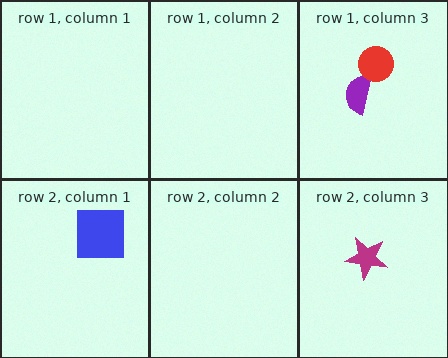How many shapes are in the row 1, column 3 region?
2.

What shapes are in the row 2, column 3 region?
The magenta star.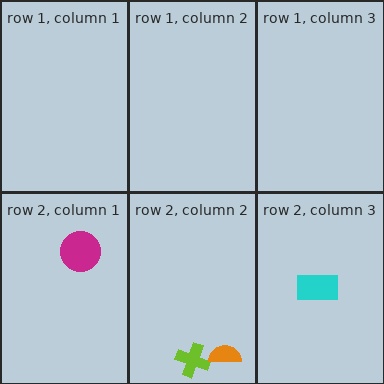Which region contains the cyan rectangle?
The row 2, column 3 region.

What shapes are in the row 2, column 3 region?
The cyan rectangle.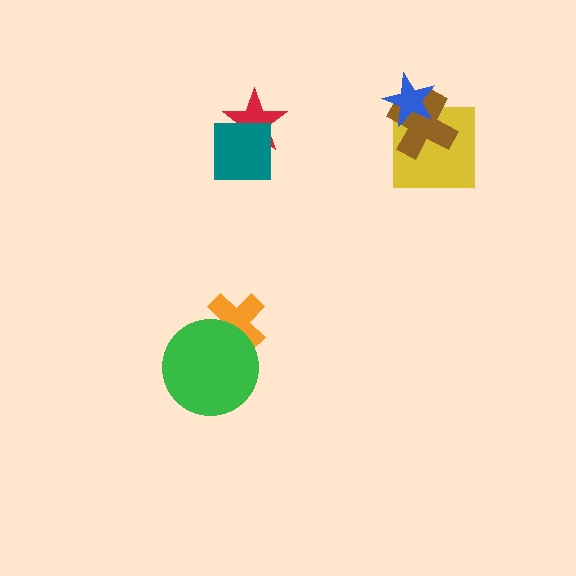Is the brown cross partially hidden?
Yes, it is partially covered by another shape.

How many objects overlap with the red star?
1 object overlaps with the red star.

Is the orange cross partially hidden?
Yes, it is partially covered by another shape.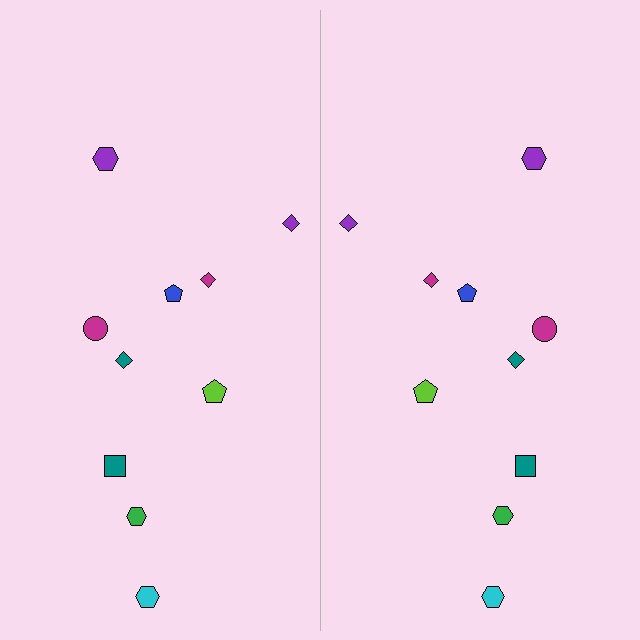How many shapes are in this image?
There are 20 shapes in this image.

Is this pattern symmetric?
Yes, this pattern has bilateral (reflection) symmetry.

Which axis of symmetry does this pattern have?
The pattern has a vertical axis of symmetry running through the center of the image.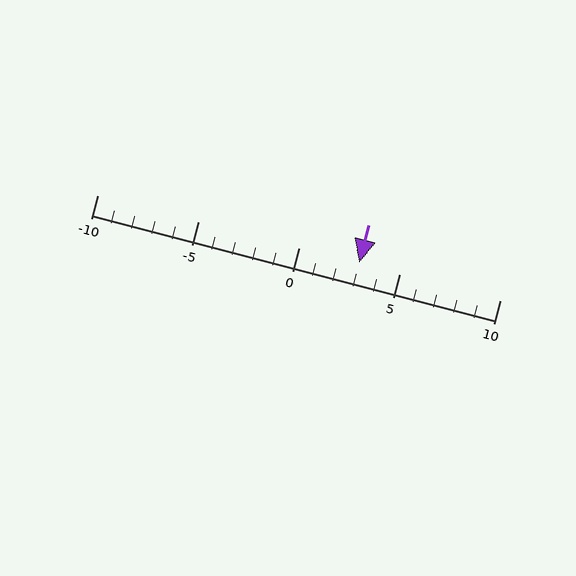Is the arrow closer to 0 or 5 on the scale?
The arrow is closer to 5.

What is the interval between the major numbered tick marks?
The major tick marks are spaced 5 units apart.